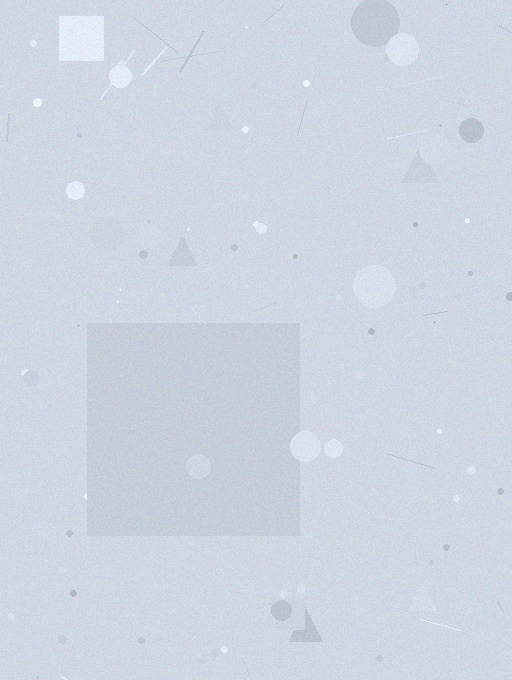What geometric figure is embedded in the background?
A square is embedded in the background.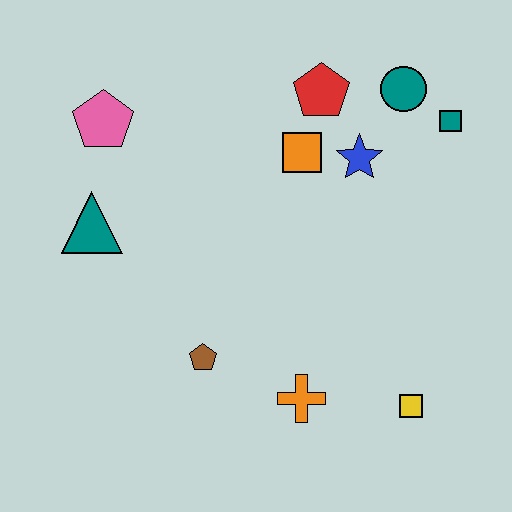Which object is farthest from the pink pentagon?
The yellow square is farthest from the pink pentagon.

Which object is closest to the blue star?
The orange square is closest to the blue star.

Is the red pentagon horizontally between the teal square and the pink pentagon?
Yes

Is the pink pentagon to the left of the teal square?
Yes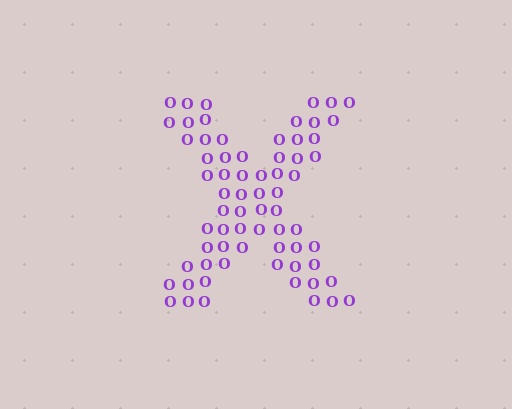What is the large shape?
The large shape is the letter X.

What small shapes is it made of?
It is made of small letter O's.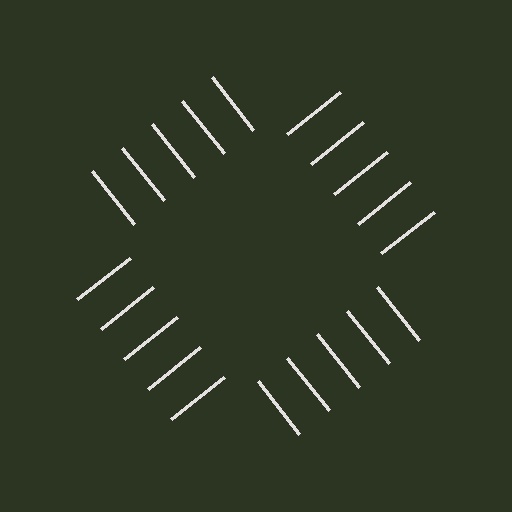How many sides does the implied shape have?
4 sides — the line-ends trace a square.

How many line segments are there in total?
20 — 5 along each of the 4 edges.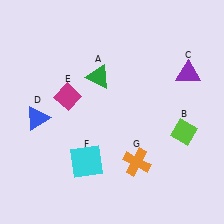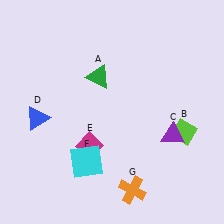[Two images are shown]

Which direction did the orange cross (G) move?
The orange cross (G) moved down.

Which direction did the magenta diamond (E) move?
The magenta diamond (E) moved down.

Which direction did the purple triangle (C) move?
The purple triangle (C) moved down.